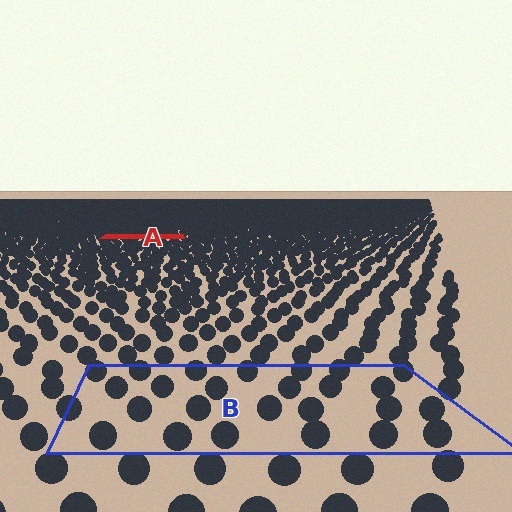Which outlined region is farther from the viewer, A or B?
Region A is farther from the viewer — the texture elements inside it appear smaller and more densely packed.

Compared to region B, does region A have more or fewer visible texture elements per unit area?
Region A has more texture elements per unit area — they are packed more densely because it is farther away.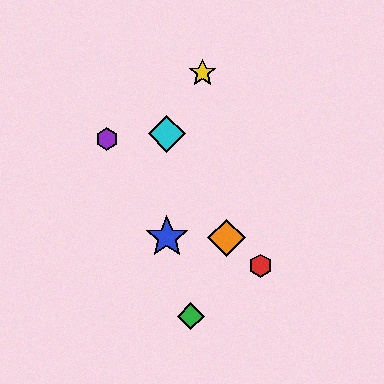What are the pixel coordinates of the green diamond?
The green diamond is at (191, 316).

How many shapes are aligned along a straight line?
3 shapes (the red hexagon, the purple hexagon, the orange diamond) are aligned along a straight line.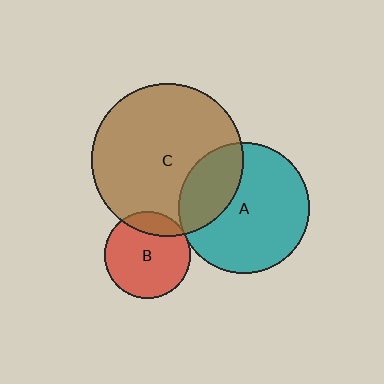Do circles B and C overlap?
Yes.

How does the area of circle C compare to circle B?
Approximately 3.1 times.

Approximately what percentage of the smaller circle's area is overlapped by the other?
Approximately 20%.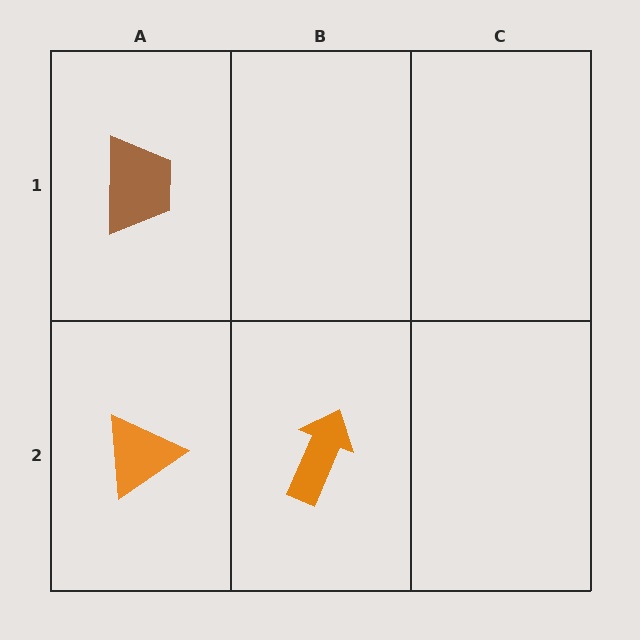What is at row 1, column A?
A brown trapezoid.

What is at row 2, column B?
An orange arrow.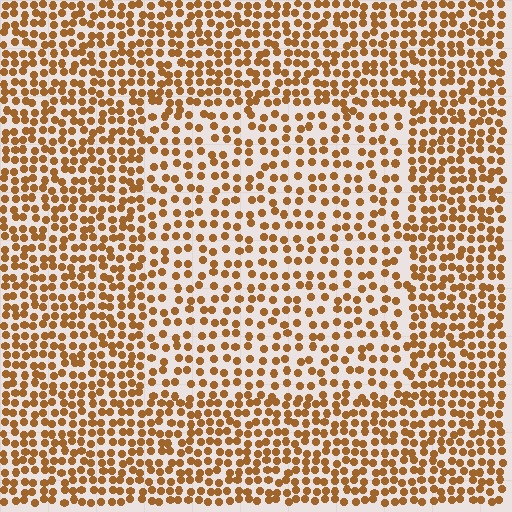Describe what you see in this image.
The image contains small brown elements arranged at two different densities. A rectangle-shaped region is visible where the elements are less densely packed than the surrounding area.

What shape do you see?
I see a rectangle.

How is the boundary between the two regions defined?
The boundary is defined by a change in element density (approximately 1.6x ratio). All elements are the same color, size, and shape.